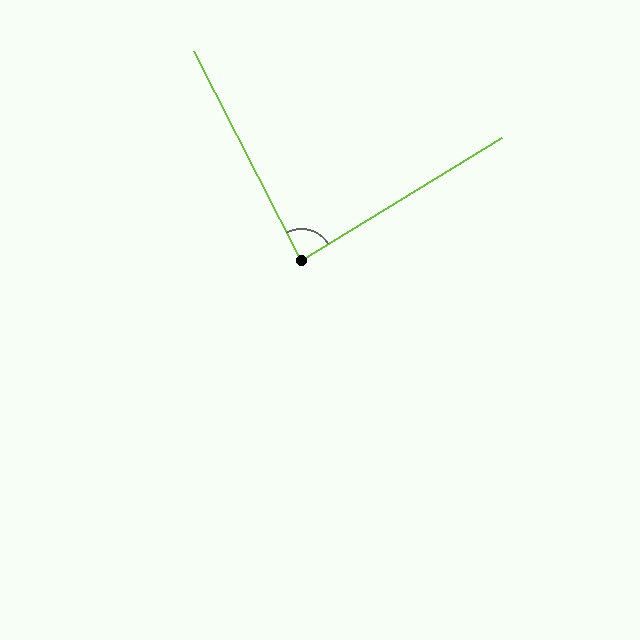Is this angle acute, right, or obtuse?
It is approximately a right angle.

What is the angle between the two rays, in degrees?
Approximately 86 degrees.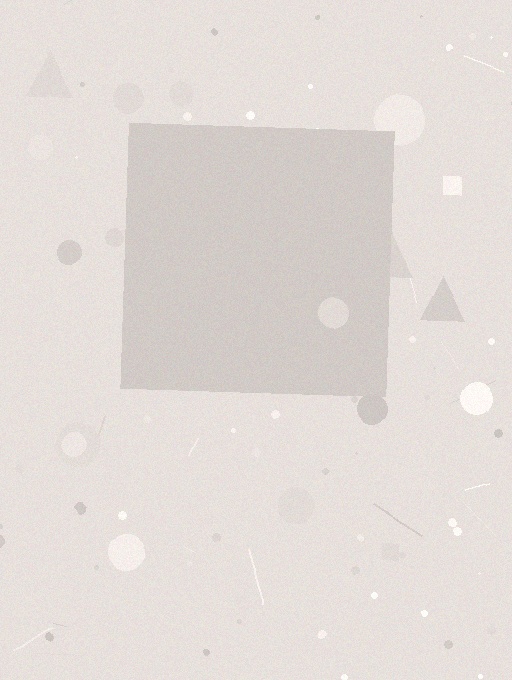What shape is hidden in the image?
A square is hidden in the image.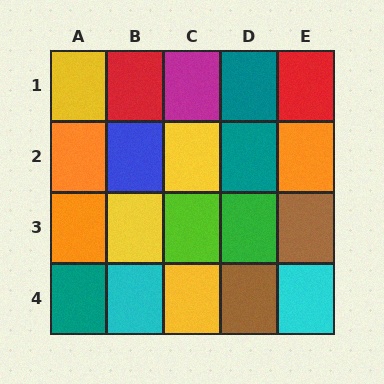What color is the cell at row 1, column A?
Yellow.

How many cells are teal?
3 cells are teal.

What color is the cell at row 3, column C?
Lime.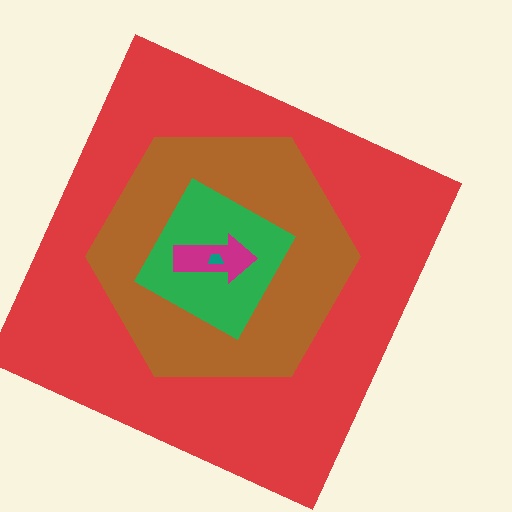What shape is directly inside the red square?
The brown hexagon.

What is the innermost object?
The teal trapezoid.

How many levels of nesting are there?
5.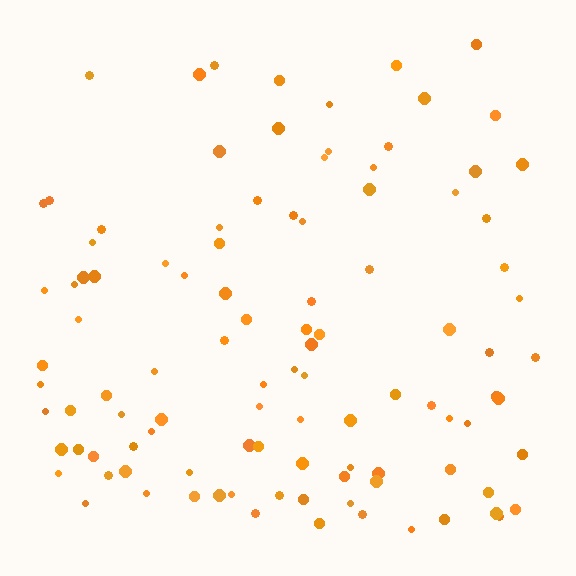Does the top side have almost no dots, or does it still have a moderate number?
Still a moderate number, just noticeably fewer than the bottom.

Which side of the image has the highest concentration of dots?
The bottom.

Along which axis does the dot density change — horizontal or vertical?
Vertical.